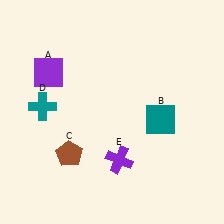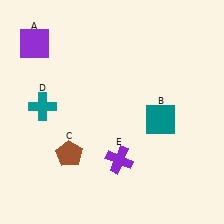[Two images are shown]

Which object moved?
The purple square (A) moved up.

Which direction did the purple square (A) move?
The purple square (A) moved up.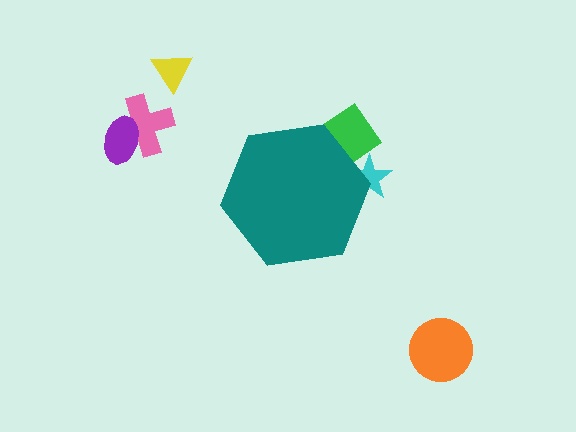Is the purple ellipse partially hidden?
No, the purple ellipse is fully visible.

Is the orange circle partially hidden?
No, the orange circle is fully visible.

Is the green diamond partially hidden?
Yes, the green diamond is partially hidden behind the teal hexagon.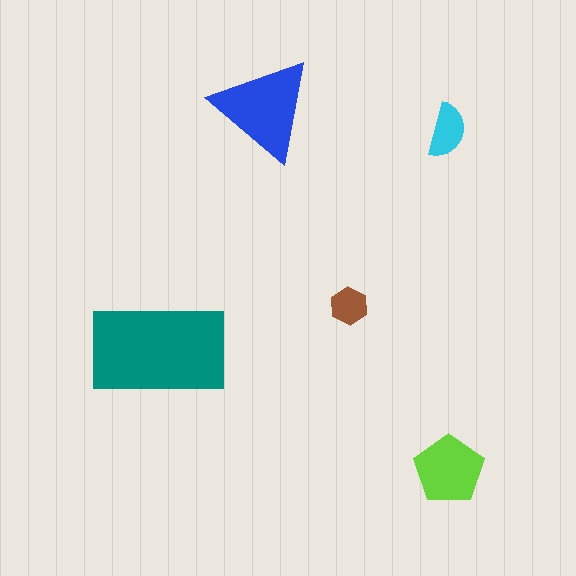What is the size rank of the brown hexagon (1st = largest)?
5th.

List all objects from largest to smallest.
The teal rectangle, the blue triangle, the lime pentagon, the cyan semicircle, the brown hexagon.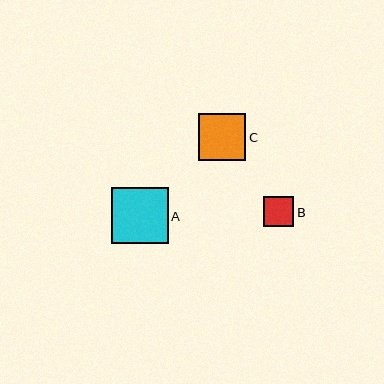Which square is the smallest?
Square B is the smallest with a size of approximately 31 pixels.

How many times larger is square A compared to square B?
Square A is approximately 1.8 times the size of square B.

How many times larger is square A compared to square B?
Square A is approximately 1.8 times the size of square B.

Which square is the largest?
Square A is the largest with a size of approximately 57 pixels.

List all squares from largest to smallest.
From largest to smallest: A, C, B.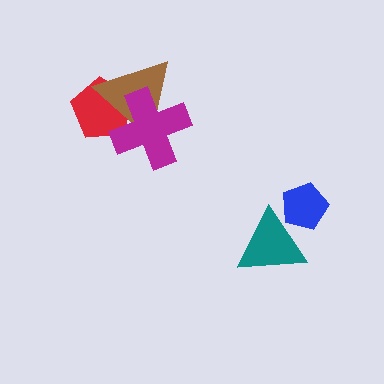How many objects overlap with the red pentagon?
2 objects overlap with the red pentagon.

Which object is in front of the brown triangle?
The magenta cross is in front of the brown triangle.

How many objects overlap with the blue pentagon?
1 object overlaps with the blue pentagon.